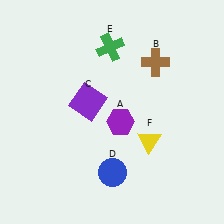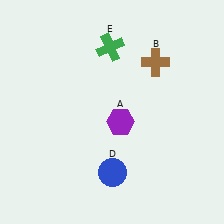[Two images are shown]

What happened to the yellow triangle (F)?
The yellow triangle (F) was removed in Image 2. It was in the bottom-right area of Image 1.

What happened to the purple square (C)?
The purple square (C) was removed in Image 2. It was in the top-left area of Image 1.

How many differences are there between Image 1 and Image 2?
There are 2 differences between the two images.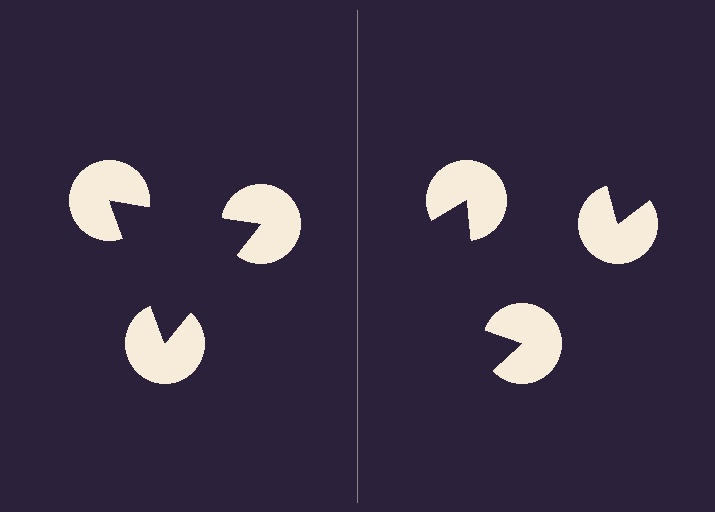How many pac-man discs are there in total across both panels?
6 — 3 on each side.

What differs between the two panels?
The pac-man discs are positioned identically on both sides; only the wedge orientations differ. On the left they align to a triangle; on the right they are misaligned.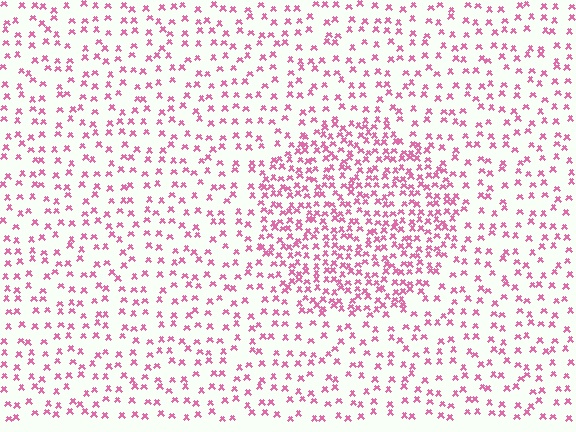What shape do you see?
I see a circle.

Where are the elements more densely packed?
The elements are more densely packed inside the circle boundary.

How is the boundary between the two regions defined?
The boundary is defined by a change in element density (approximately 2.2x ratio). All elements are the same color, size, and shape.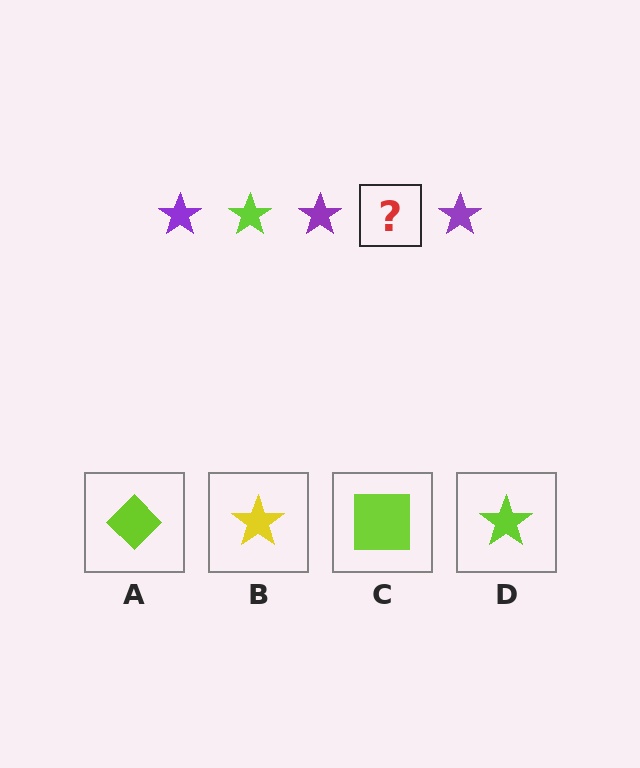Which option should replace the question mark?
Option D.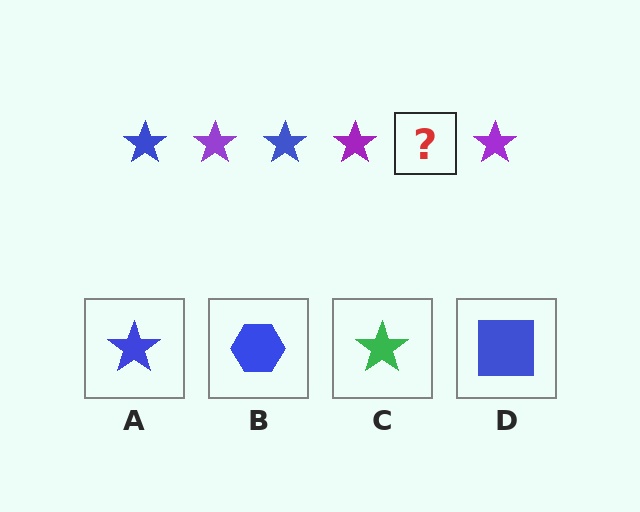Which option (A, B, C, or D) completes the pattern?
A.